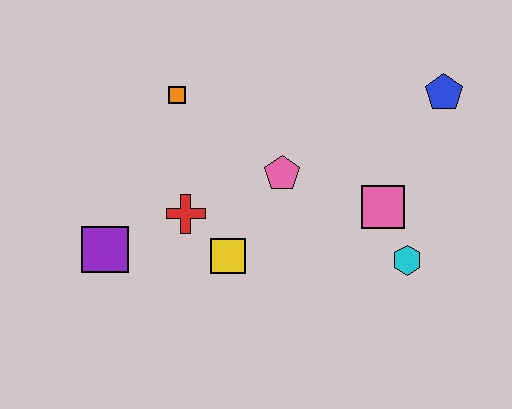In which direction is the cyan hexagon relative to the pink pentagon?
The cyan hexagon is to the right of the pink pentagon.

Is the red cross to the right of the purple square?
Yes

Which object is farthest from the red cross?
The blue pentagon is farthest from the red cross.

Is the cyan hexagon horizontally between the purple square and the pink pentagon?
No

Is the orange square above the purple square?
Yes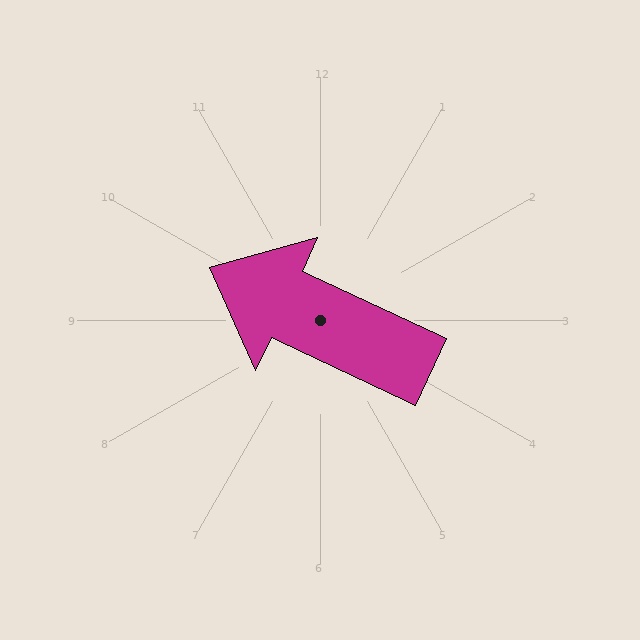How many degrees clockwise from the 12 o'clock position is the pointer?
Approximately 295 degrees.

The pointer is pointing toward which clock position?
Roughly 10 o'clock.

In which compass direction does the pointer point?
Northwest.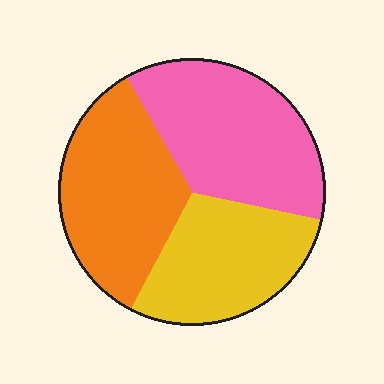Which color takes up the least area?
Yellow, at roughly 30%.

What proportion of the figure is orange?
Orange takes up between a quarter and a half of the figure.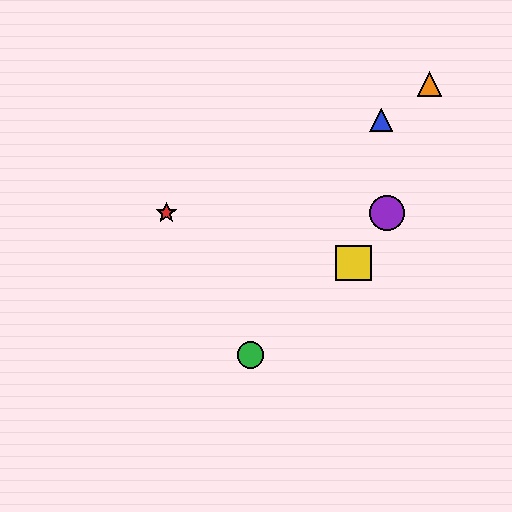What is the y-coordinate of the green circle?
The green circle is at y≈355.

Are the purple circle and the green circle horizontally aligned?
No, the purple circle is at y≈213 and the green circle is at y≈355.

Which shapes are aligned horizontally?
The red star, the purple circle are aligned horizontally.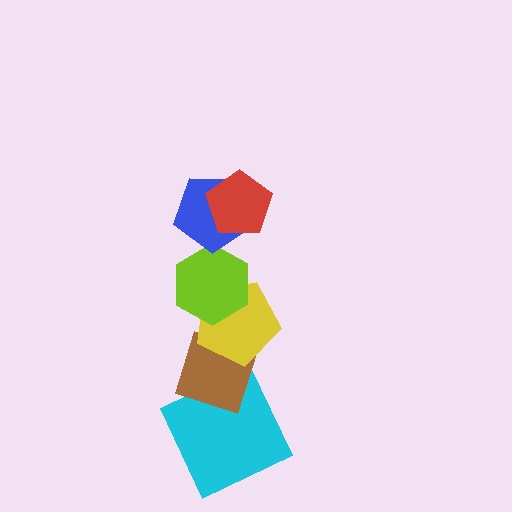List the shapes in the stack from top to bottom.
From top to bottom: the red pentagon, the blue pentagon, the lime hexagon, the yellow pentagon, the brown diamond, the cyan square.